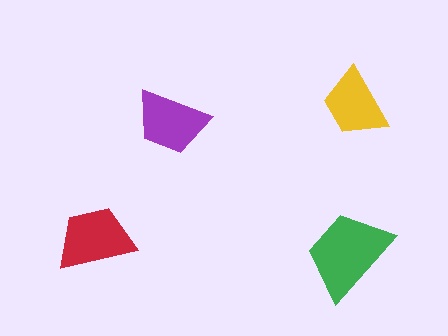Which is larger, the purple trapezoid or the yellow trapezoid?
The purple one.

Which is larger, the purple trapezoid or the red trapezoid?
The red one.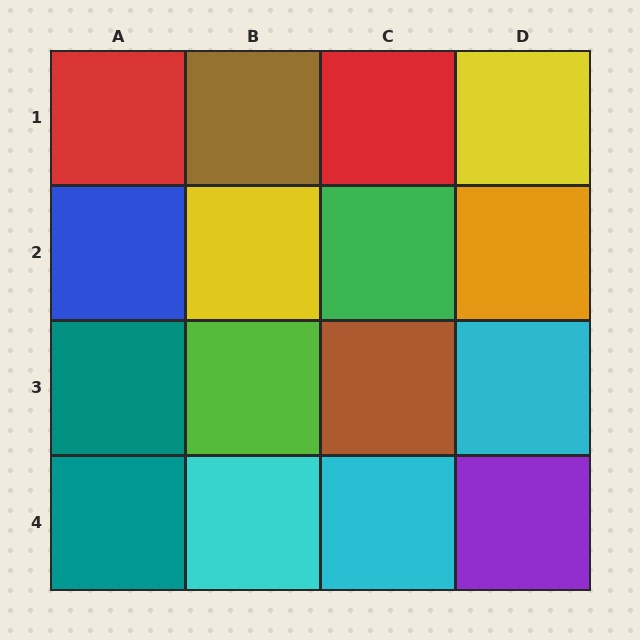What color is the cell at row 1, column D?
Yellow.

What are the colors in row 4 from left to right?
Teal, cyan, cyan, purple.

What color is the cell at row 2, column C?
Green.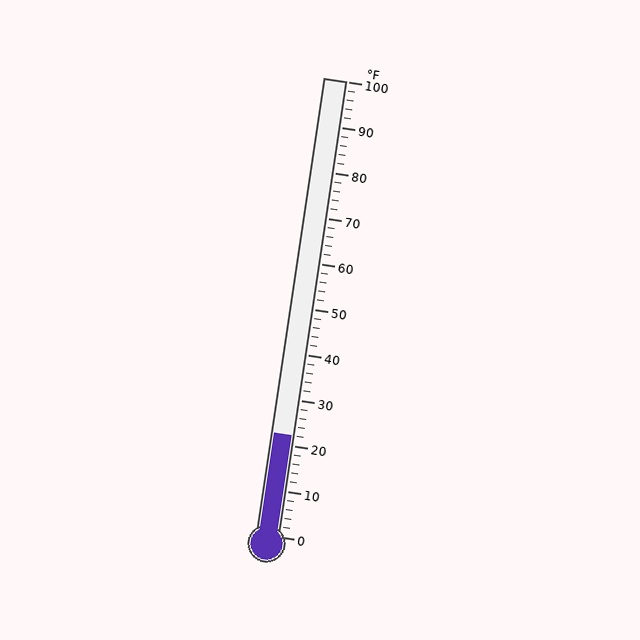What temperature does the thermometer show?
The thermometer shows approximately 22°F.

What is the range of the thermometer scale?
The thermometer scale ranges from 0°F to 100°F.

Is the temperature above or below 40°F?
The temperature is below 40°F.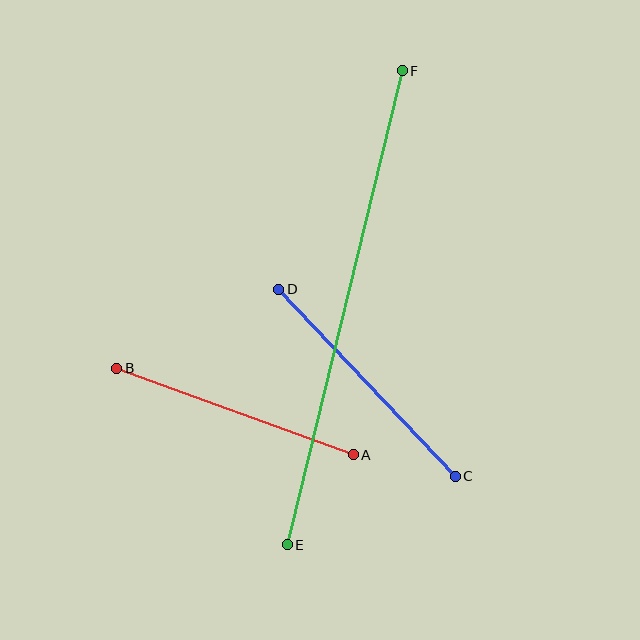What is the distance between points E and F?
The distance is approximately 488 pixels.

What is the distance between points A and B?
The distance is approximately 252 pixels.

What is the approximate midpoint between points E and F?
The midpoint is at approximately (345, 308) pixels.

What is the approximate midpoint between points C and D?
The midpoint is at approximately (367, 383) pixels.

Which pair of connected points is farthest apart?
Points E and F are farthest apart.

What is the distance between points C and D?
The distance is approximately 257 pixels.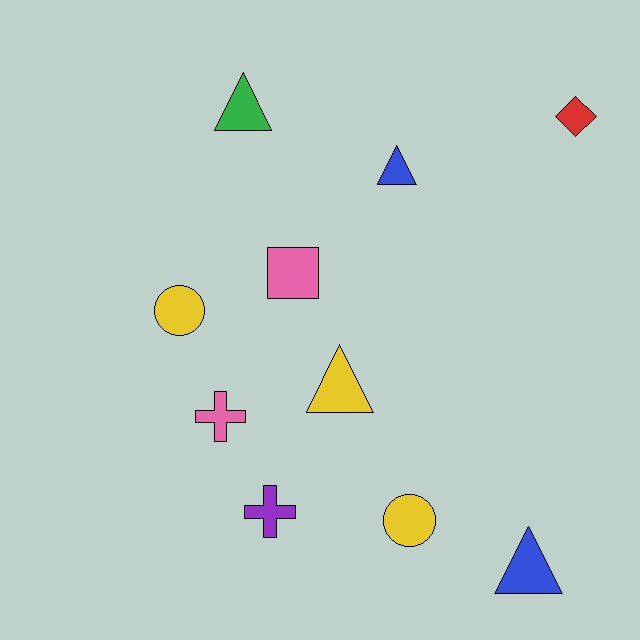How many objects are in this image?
There are 10 objects.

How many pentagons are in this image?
There are no pentagons.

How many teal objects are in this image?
There are no teal objects.